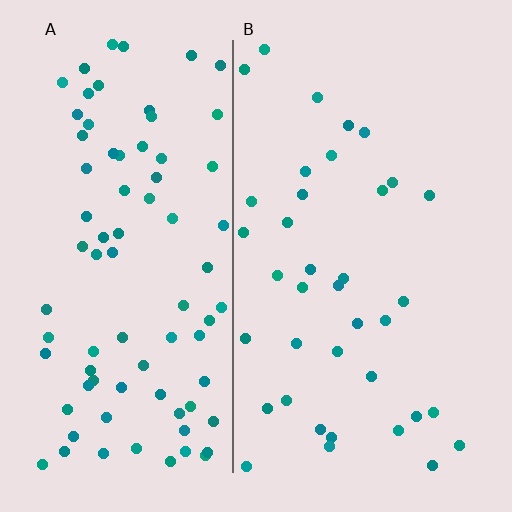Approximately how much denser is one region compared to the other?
Approximately 2.2× — region A over region B.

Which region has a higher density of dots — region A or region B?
A (the left).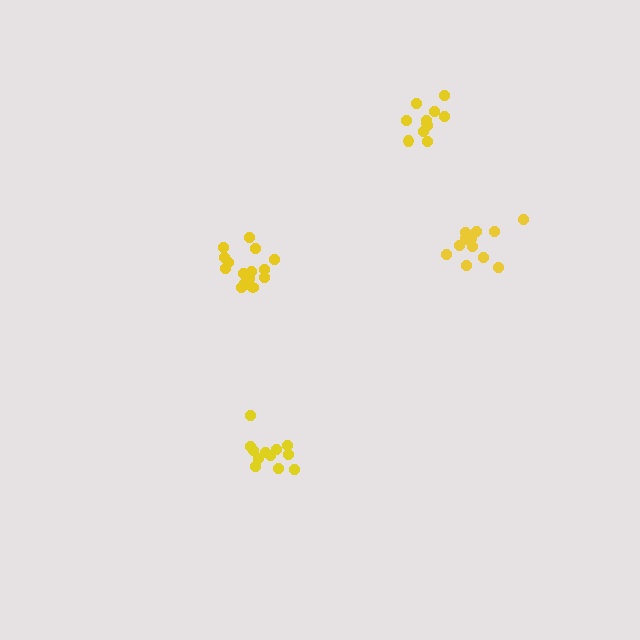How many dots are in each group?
Group 1: 15 dots, Group 2: 12 dots, Group 3: 13 dots, Group 4: 11 dots (51 total).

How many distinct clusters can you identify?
There are 4 distinct clusters.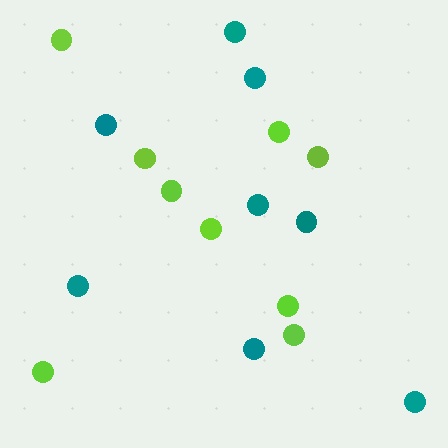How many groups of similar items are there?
There are 2 groups: one group of teal circles (8) and one group of lime circles (9).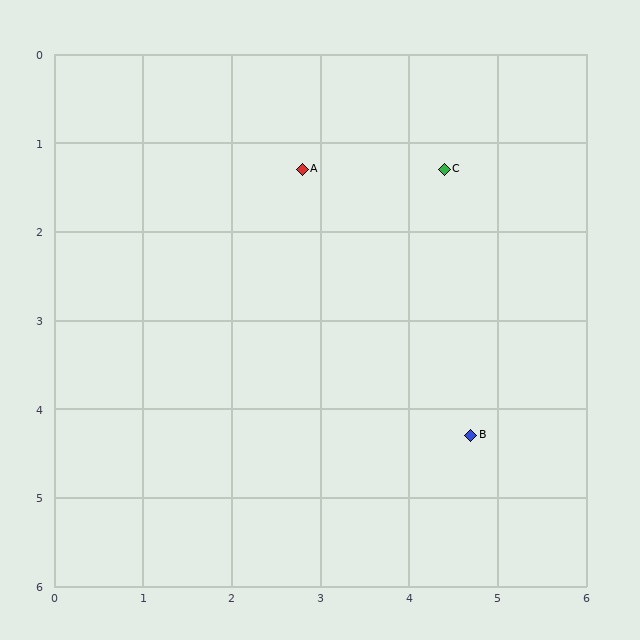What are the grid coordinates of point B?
Point B is at approximately (4.7, 4.3).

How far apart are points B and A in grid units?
Points B and A are about 3.6 grid units apart.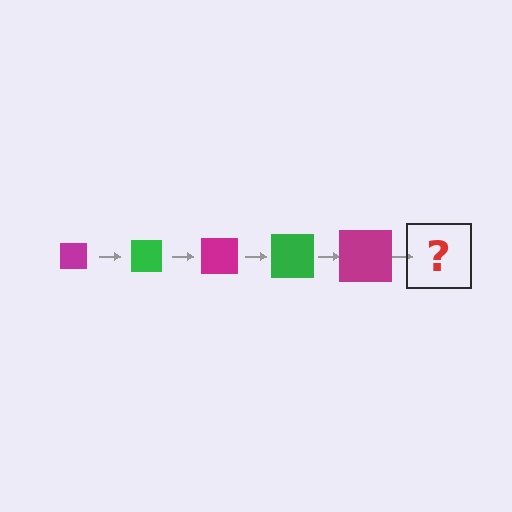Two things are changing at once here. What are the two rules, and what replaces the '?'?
The two rules are that the square grows larger each step and the color cycles through magenta and green. The '?' should be a green square, larger than the previous one.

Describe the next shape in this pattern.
It should be a green square, larger than the previous one.